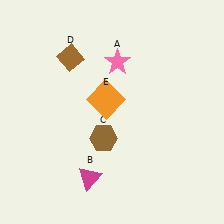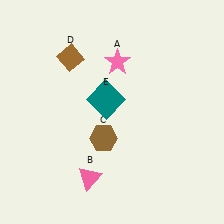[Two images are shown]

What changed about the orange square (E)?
In Image 1, E is orange. In Image 2, it changed to teal.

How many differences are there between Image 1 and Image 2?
There are 2 differences between the two images.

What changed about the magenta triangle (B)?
In Image 1, B is magenta. In Image 2, it changed to pink.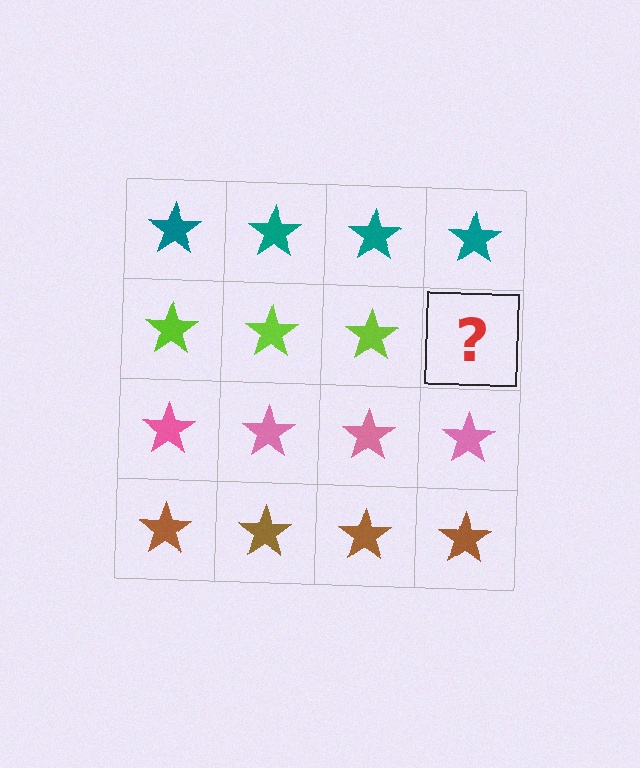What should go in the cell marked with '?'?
The missing cell should contain a lime star.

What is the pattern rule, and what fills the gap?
The rule is that each row has a consistent color. The gap should be filled with a lime star.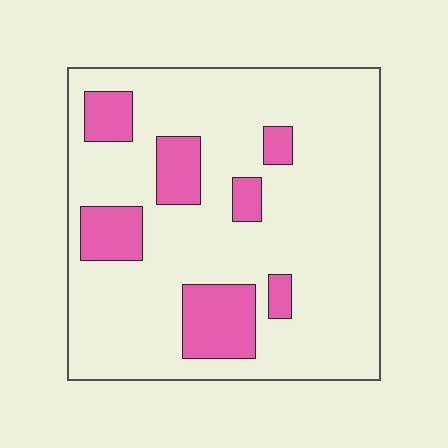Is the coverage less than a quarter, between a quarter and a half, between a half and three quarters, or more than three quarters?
Less than a quarter.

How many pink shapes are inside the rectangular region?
7.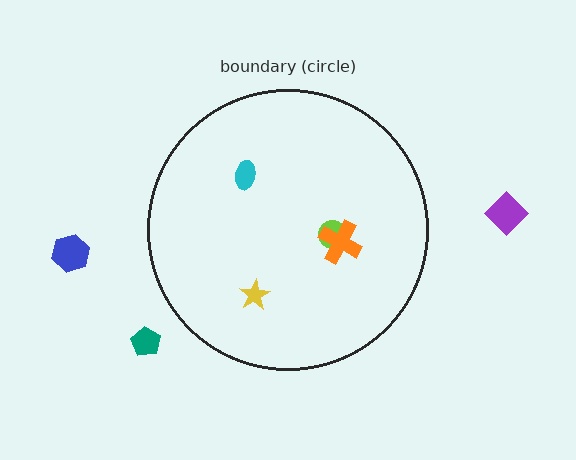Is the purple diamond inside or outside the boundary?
Outside.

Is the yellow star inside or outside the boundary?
Inside.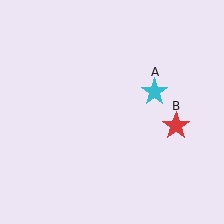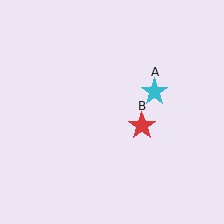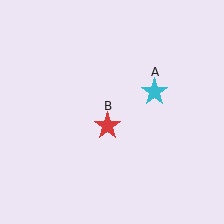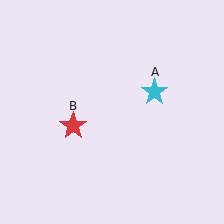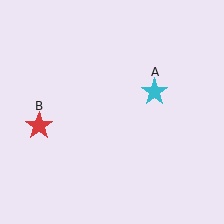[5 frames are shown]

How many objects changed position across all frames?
1 object changed position: red star (object B).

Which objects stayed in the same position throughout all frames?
Cyan star (object A) remained stationary.